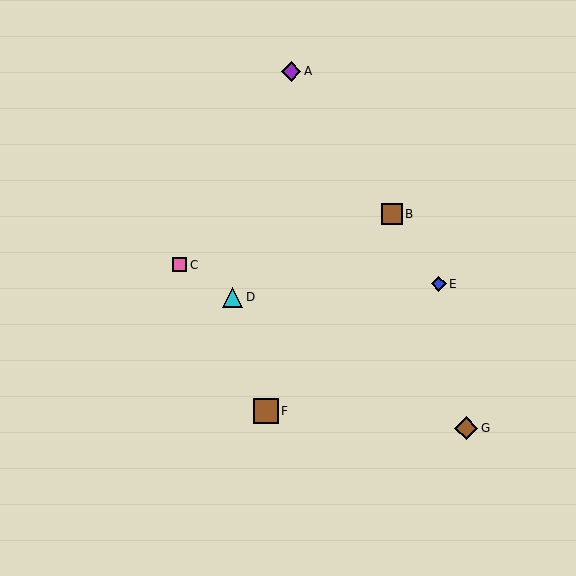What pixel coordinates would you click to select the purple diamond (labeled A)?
Click at (291, 71) to select the purple diamond A.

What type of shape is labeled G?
Shape G is a brown diamond.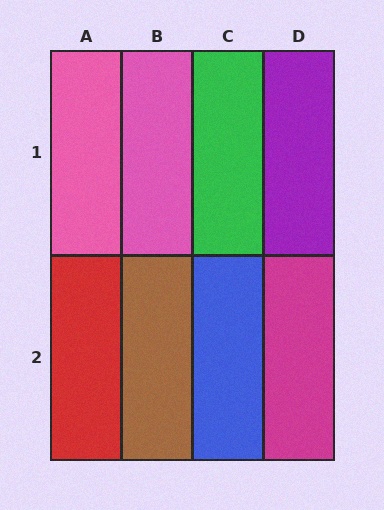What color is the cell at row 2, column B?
Brown.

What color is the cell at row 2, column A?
Red.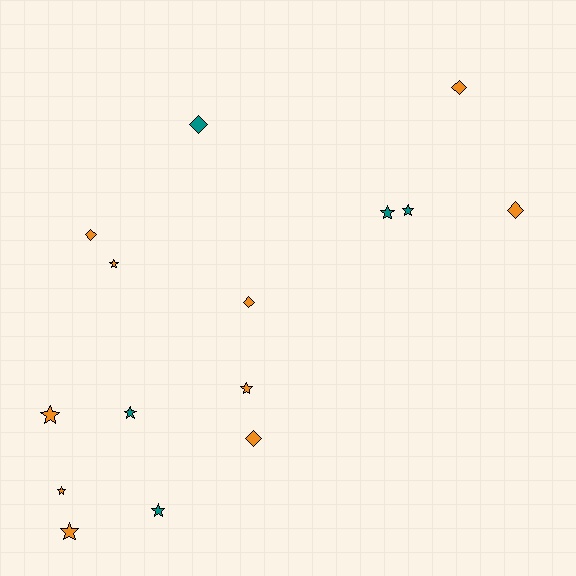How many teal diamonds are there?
There is 1 teal diamond.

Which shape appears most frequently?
Star, with 9 objects.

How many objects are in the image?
There are 15 objects.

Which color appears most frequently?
Orange, with 10 objects.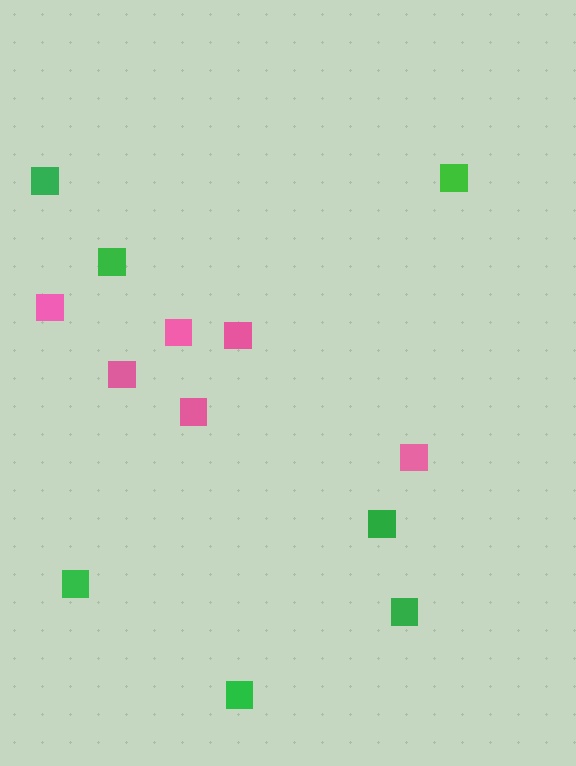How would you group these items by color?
There are 2 groups: one group of green squares (7) and one group of pink squares (6).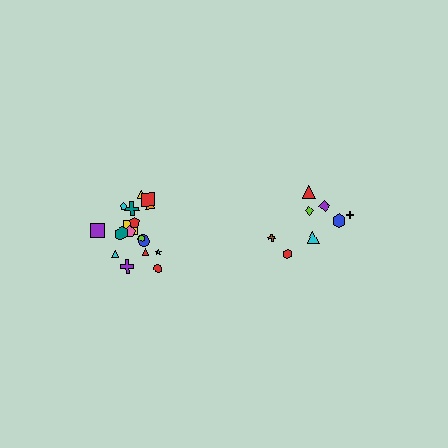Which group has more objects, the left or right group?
The left group.